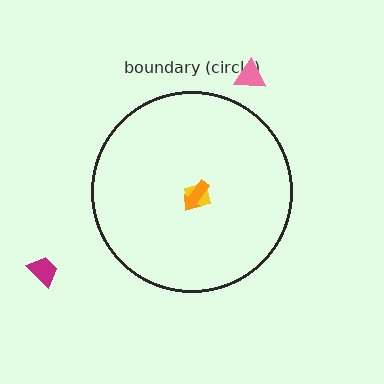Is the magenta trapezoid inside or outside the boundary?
Outside.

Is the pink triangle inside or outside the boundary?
Outside.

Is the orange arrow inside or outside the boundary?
Inside.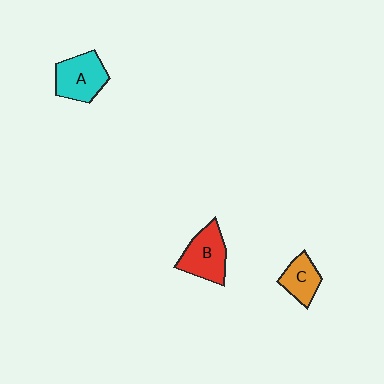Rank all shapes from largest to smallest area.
From largest to smallest: A (cyan), B (red), C (orange).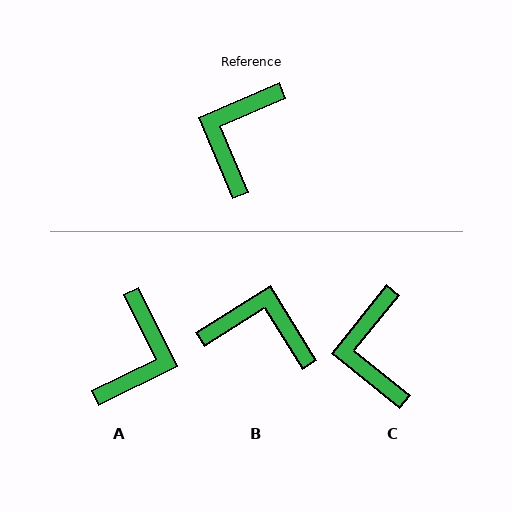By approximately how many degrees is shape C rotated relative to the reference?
Approximately 28 degrees counter-clockwise.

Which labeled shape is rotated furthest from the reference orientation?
A, about 177 degrees away.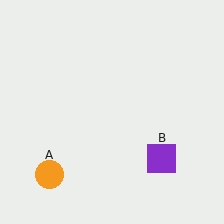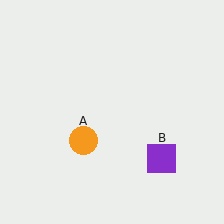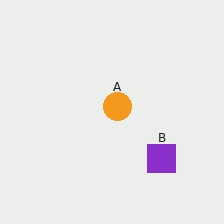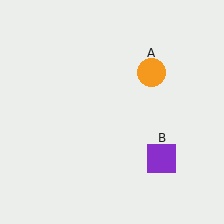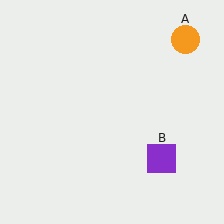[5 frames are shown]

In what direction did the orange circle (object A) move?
The orange circle (object A) moved up and to the right.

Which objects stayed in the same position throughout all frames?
Purple square (object B) remained stationary.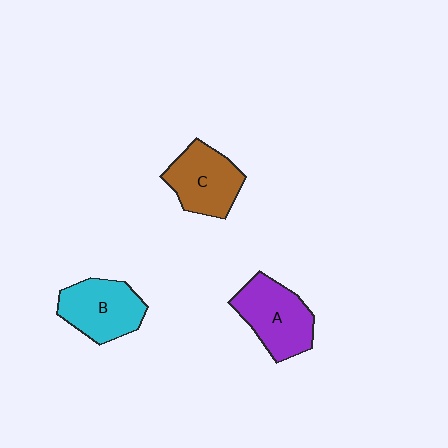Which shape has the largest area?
Shape A (purple).